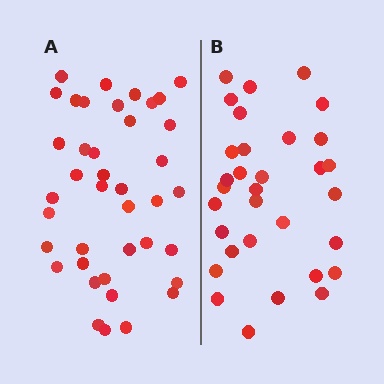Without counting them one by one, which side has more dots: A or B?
Region A (the left region) has more dots.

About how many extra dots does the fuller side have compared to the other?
Region A has roughly 8 or so more dots than region B.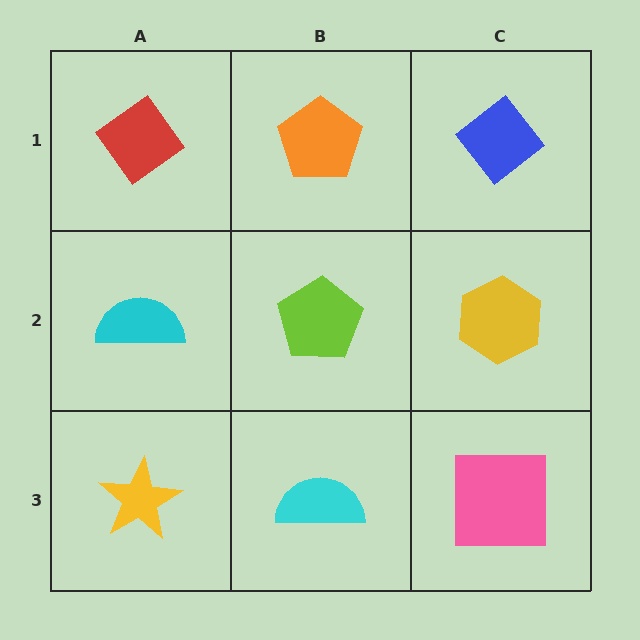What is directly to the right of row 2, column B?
A yellow hexagon.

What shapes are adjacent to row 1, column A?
A cyan semicircle (row 2, column A), an orange pentagon (row 1, column B).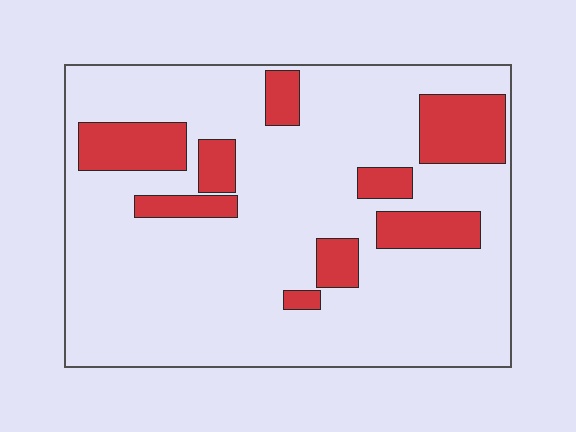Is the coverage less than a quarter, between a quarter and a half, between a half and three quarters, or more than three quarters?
Less than a quarter.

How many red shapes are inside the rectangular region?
9.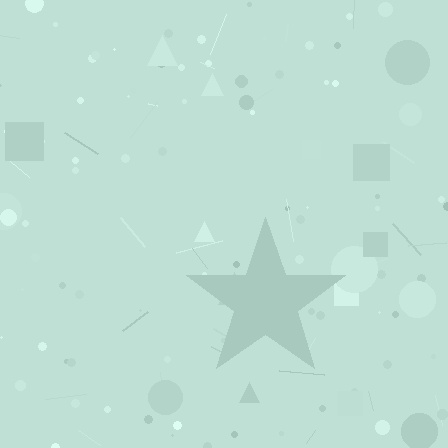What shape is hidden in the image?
A star is hidden in the image.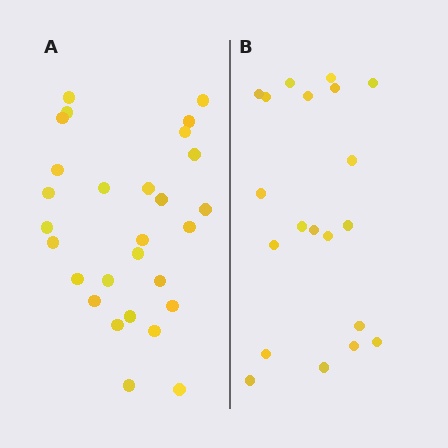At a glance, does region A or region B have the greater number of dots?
Region A (the left region) has more dots.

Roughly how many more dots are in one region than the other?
Region A has roughly 8 or so more dots than region B.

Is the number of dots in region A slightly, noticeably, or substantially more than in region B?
Region A has noticeably more, but not dramatically so. The ratio is roughly 1.4 to 1.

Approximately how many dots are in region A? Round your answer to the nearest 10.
About 30 dots. (The exact count is 28, which rounds to 30.)